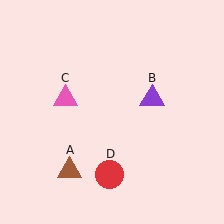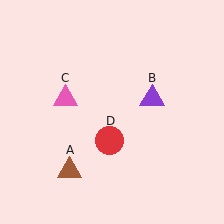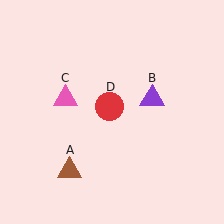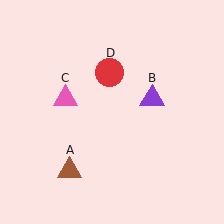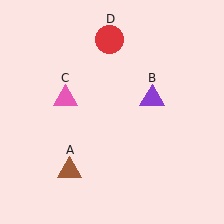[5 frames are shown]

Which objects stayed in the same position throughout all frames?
Brown triangle (object A) and purple triangle (object B) and pink triangle (object C) remained stationary.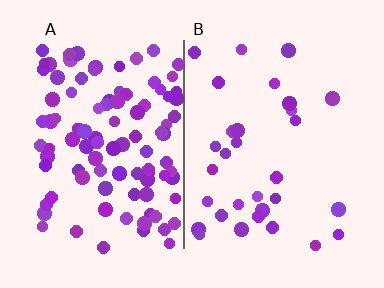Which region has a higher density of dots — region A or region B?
A (the left).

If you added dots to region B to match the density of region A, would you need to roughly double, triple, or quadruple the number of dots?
Approximately triple.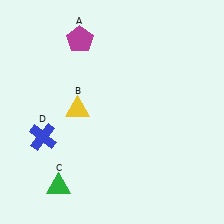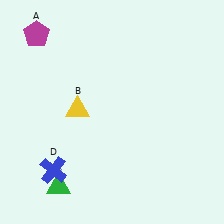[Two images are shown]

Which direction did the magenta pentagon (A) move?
The magenta pentagon (A) moved left.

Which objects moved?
The objects that moved are: the magenta pentagon (A), the blue cross (D).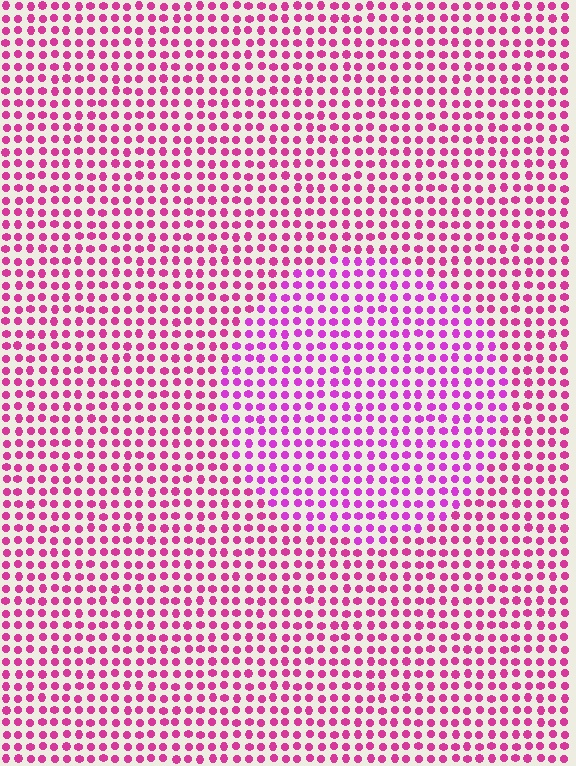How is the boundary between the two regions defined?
The boundary is defined purely by a slight shift in hue (about 23 degrees). Spacing, size, and orientation are identical on both sides.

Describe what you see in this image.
The image is filled with small magenta elements in a uniform arrangement. A circle-shaped region is visible where the elements are tinted to a slightly different hue, forming a subtle color boundary.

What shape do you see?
I see a circle.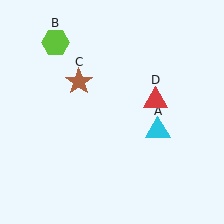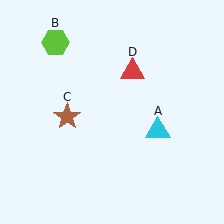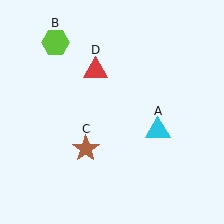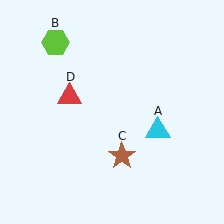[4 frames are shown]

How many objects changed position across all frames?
2 objects changed position: brown star (object C), red triangle (object D).